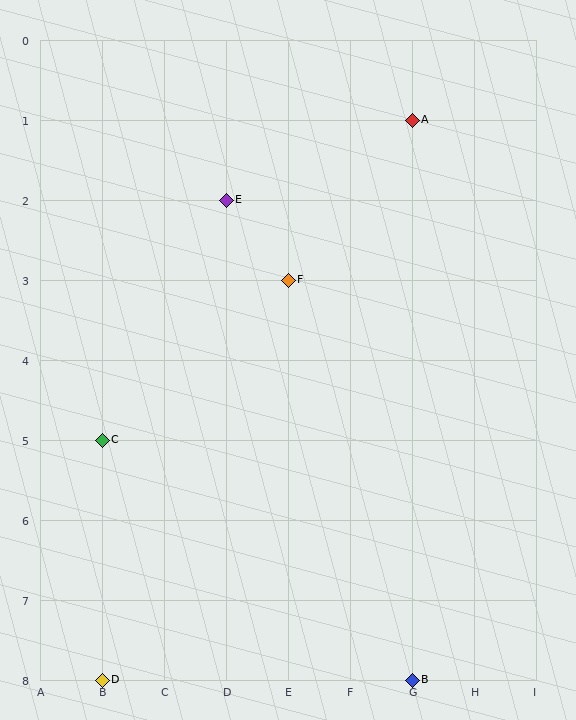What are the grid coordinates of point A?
Point A is at grid coordinates (G, 1).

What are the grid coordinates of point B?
Point B is at grid coordinates (G, 8).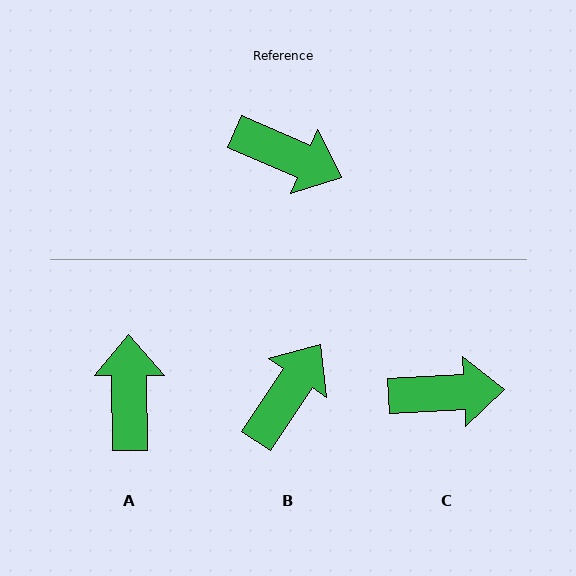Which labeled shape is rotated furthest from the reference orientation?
A, about 114 degrees away.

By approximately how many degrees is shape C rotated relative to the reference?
Approximately 26 degrees counter-clockwise.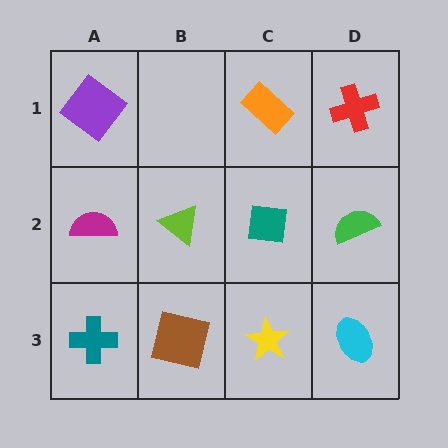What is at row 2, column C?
A teal square.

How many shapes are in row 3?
4 shapes.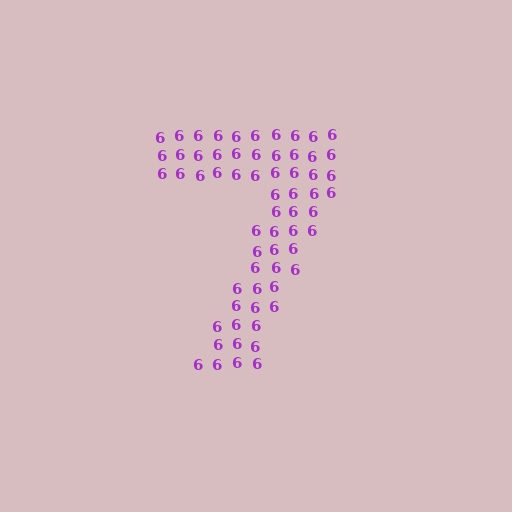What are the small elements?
The small elements are digit 6's.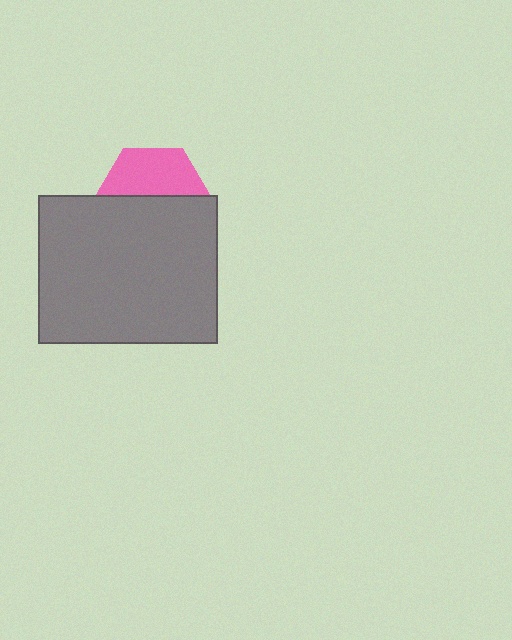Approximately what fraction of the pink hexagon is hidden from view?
Roughly 55% of the pink hexagon is hidden behind the gray rectangle.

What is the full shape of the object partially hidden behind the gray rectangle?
The partially hidden object is a pink hexagon.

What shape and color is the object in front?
The object in front is a gray rectangle.